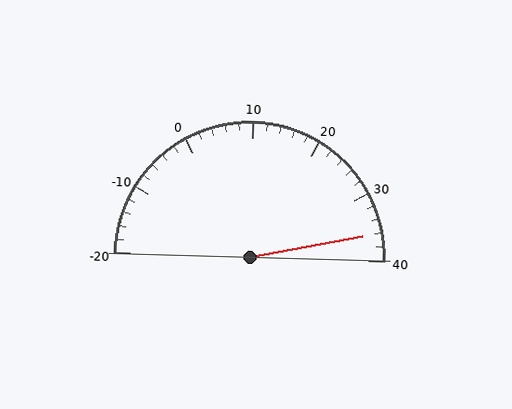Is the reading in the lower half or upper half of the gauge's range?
The reading is in the upper half of the range (-20 to 40).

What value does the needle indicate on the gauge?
The needle indicates approximately 36.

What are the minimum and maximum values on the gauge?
The gauge ranges from -20 to 40.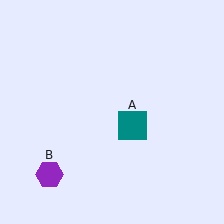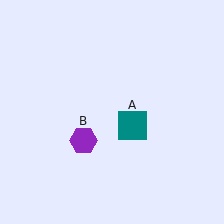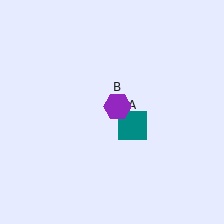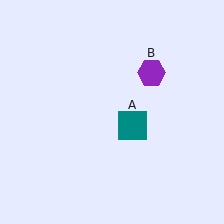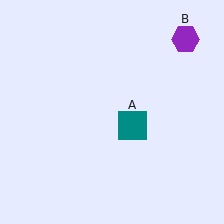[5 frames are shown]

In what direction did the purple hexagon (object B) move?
The purple hexagon (object B) moved up and to the right.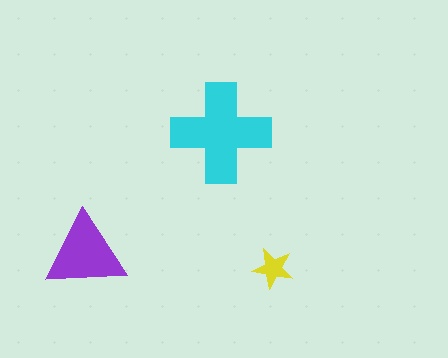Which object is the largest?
The cyan cross.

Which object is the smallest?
The yellow star.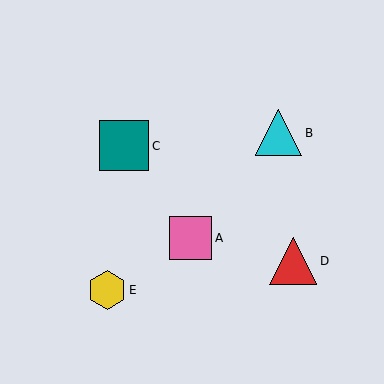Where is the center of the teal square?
The center of the teal square is at (124, 146).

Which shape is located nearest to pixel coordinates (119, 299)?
The yellow hexagon (labeled E) at (107, 290) is nearest to that location.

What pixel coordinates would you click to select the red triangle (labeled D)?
Click at (293, 261) to select the red triangle D.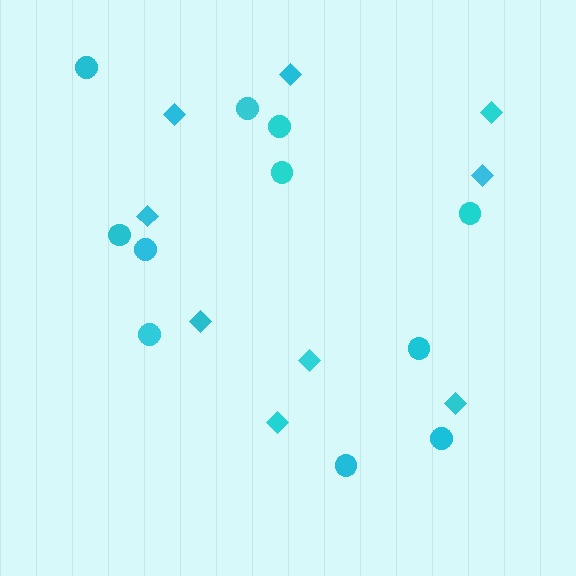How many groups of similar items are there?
There are 2 groups: one group of circles (11) and one group of diamonds (9).